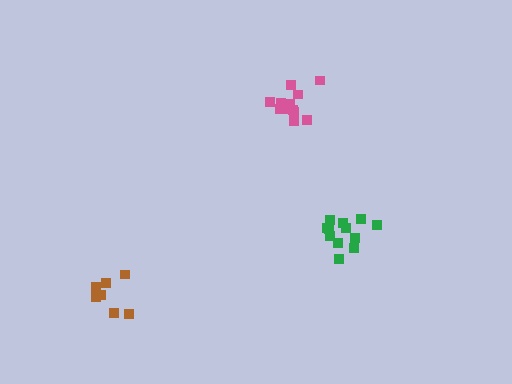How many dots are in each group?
Group 1: 12 dots, Group 2: 12 dots, Group 3: 7 dots (31 total).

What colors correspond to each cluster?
The clusters are colored: green, pink, brown.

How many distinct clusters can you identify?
There are 3 distinct clusters.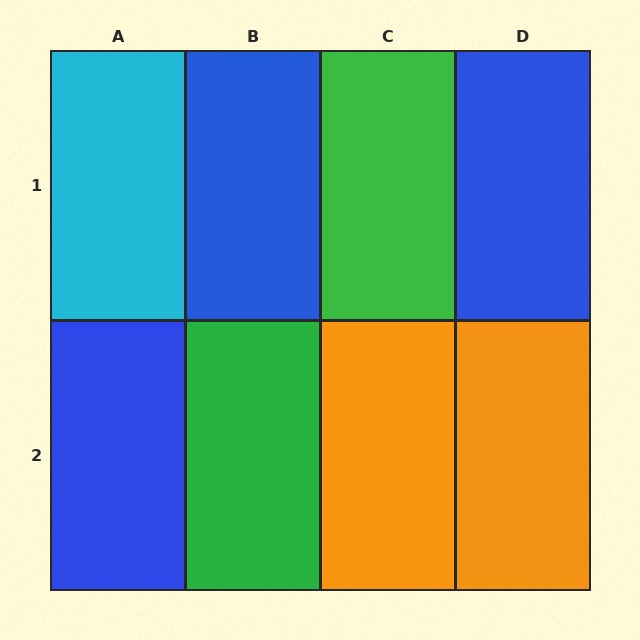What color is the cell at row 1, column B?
Blue.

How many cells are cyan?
1 cell is cyan.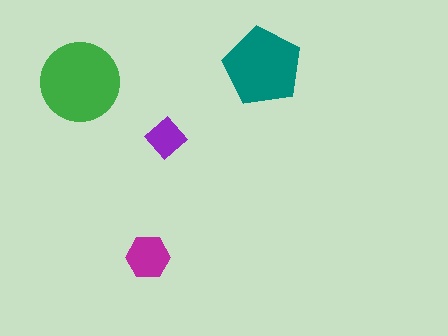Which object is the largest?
The green circle.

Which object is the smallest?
The purple diamond.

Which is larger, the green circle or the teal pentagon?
The green circle.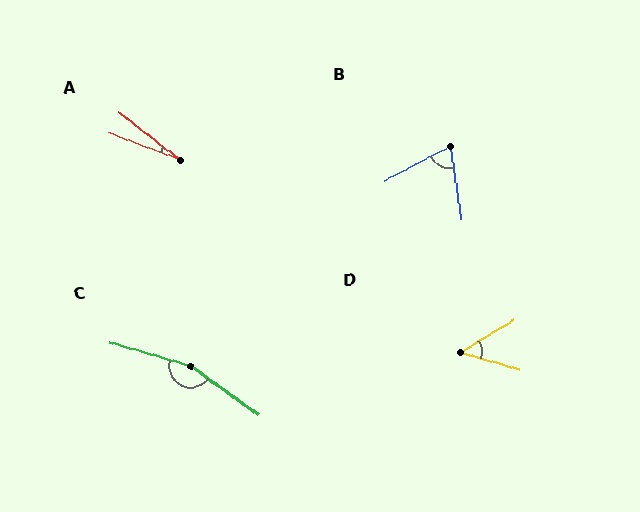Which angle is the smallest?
A, at approximately 18 degrees.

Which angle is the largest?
C, at approximately 160 degrees.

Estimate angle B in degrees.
Approximately 70 degrees.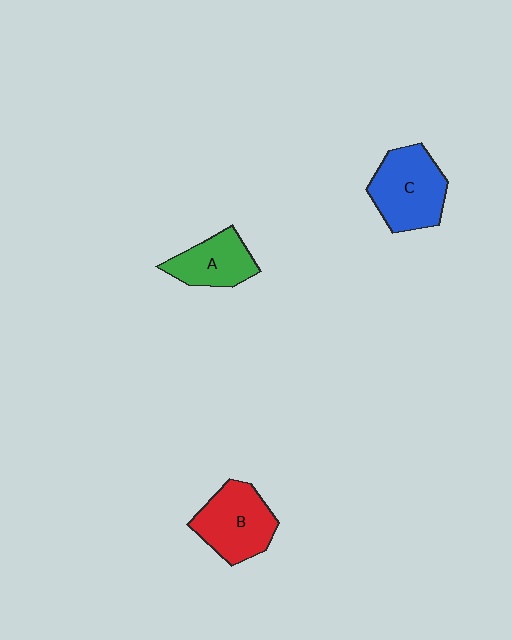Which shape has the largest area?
Shape C (blue).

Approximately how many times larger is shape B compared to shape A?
Approximately 1.3 times.